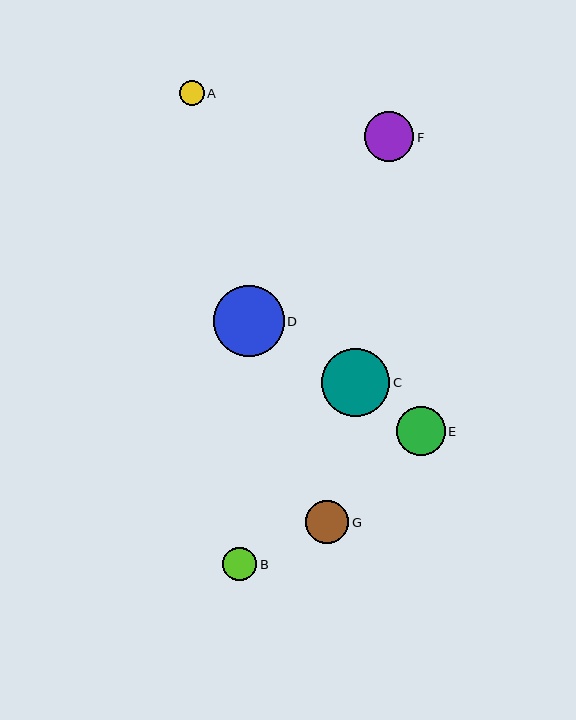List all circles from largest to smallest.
From largest to smallest: D, C, F, E, G, B, A.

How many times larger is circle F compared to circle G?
Circle F is approximately 1.1 times the size of circle G.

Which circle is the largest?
Circle D is the largest with a size of approximately 71 pixels.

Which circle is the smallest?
Circle A is the smallest with a size of approximately 25 pixels.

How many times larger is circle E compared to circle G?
Circle E is approximately 1.1 times the size of circle G.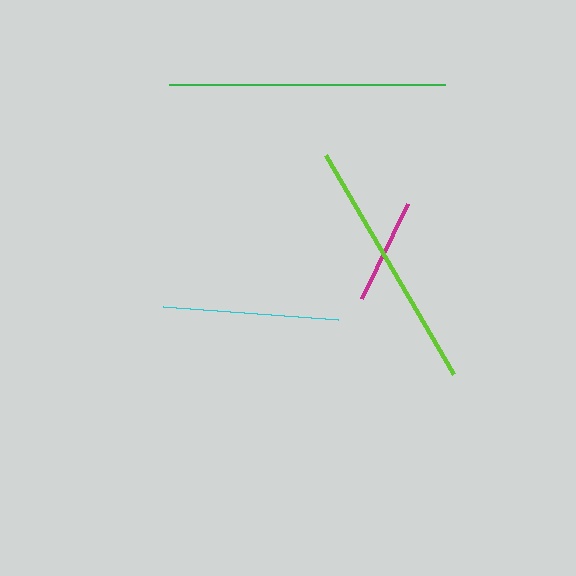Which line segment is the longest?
The green line is the longest at approximately 277 pixels.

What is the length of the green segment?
The green segment is approximately 277 pixels long.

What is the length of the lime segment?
The lime segment is approximately 254 pixels long.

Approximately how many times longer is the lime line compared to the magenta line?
The lime line is approximately 2.4 times the length of the magenta line.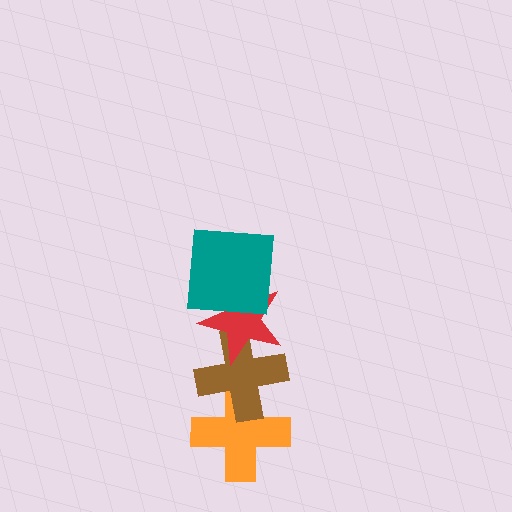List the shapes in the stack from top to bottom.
From top to bottom: the teal square, the red star, the brown cross, the orange cross.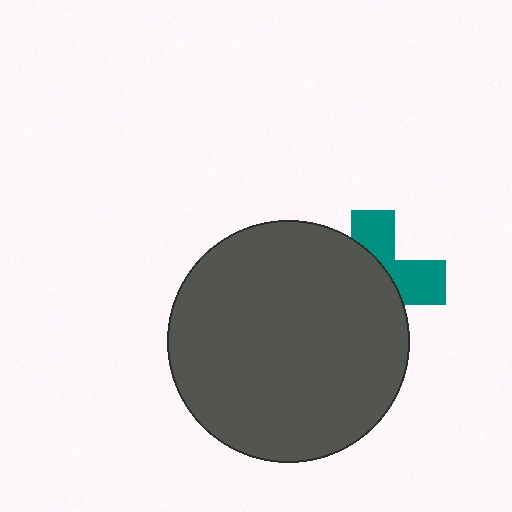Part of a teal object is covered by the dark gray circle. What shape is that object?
It is a cross.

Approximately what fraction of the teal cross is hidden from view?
Roughly 62% of the teal cross is hidden behind the dark gray circle.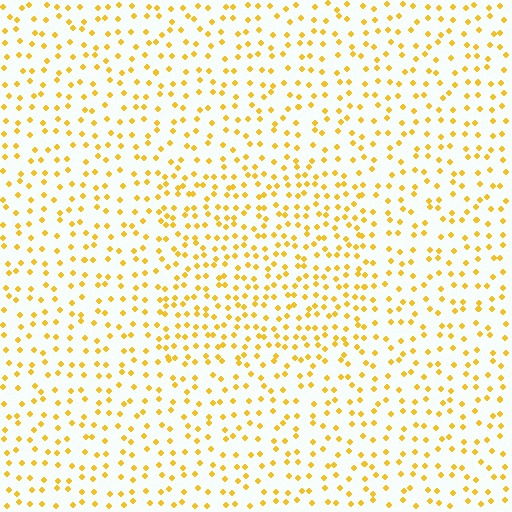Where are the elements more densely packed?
The elements are more densely packed inside the rectangle boundary.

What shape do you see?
I see a rectangle.